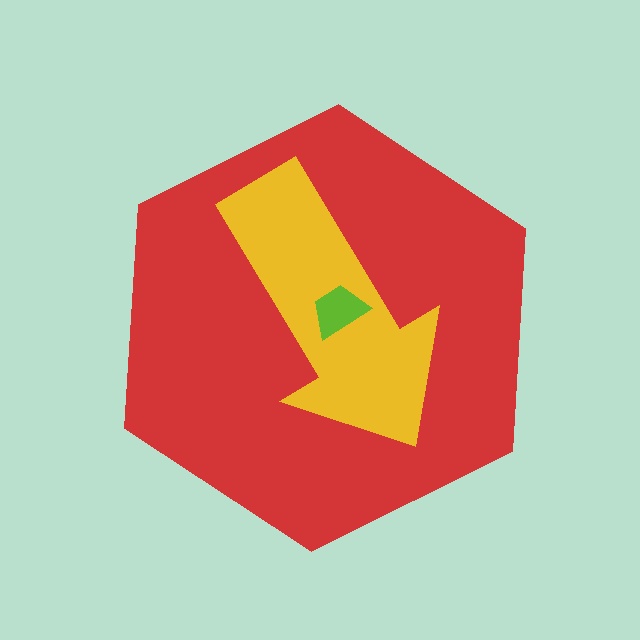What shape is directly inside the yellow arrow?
The lime trapezoid.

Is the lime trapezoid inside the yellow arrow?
Yes.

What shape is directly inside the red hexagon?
The yellow arrow.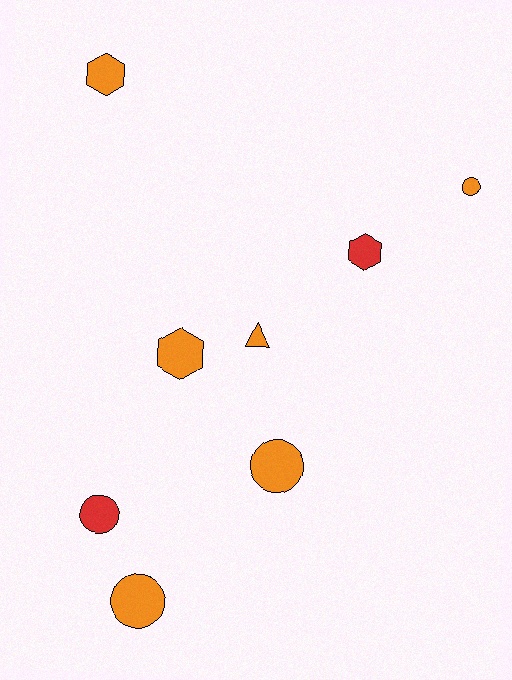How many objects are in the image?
There are 8 objects.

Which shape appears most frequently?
Circle, with 4 objects.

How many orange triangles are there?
There is 1 orange triangle.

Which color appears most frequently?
Orange, with 6 objects.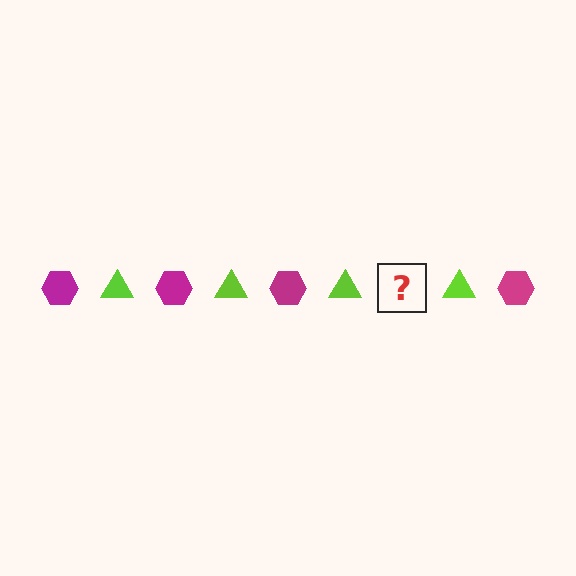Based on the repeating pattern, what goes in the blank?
The blank should be a magenta hexagon.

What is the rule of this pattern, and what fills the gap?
The rule is that the pattern alternates between magenta hexagon and lime triangle. The gap should be filled with a magenta hexagon.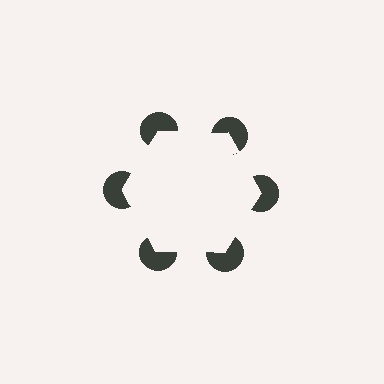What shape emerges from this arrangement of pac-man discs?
An illusory hexagon — its edges are inferred from the aligned wedge cuts in the pac-man discs, not physically drawn.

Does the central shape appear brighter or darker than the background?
It typically appears slightly brighter than the background, even though no actual brightness change is drawn.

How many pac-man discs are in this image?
There are 6 — one at each vertex of the illusory hexagon.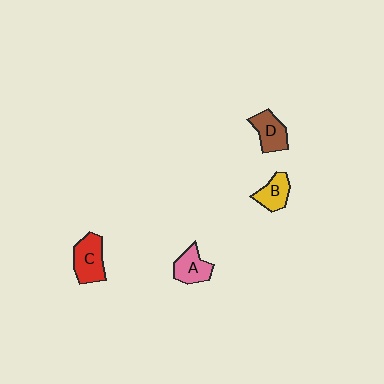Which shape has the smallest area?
Shape B (yellow).